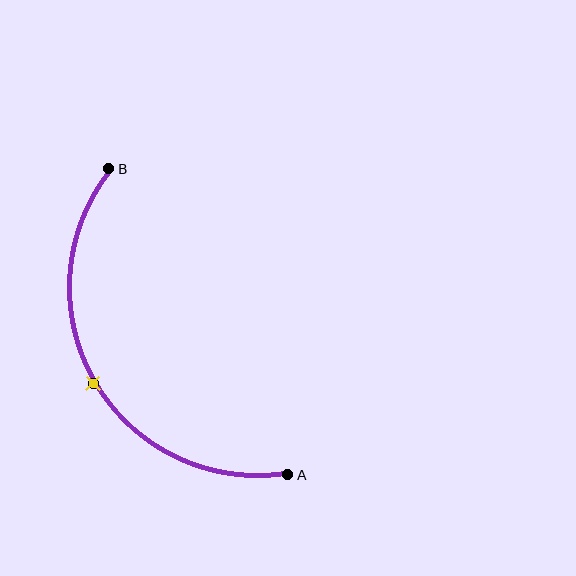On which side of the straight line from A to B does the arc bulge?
The arc bulges to the left of the straight line connecting A and B.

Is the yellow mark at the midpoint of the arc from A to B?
Yes. The yellow mark lies on the arc at equal arc-length from both A and B — it is the arc midpoint.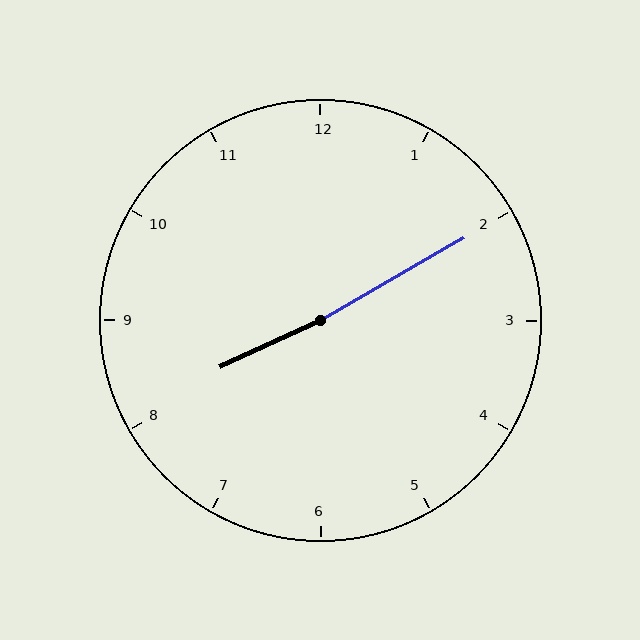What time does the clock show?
8:10.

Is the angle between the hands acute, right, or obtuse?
It is obtuse.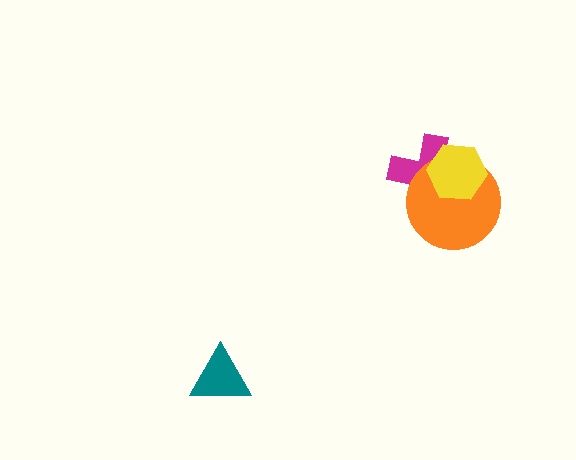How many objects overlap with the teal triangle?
0 objects overlap with the teal triangle.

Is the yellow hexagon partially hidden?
No, no other shape covers it.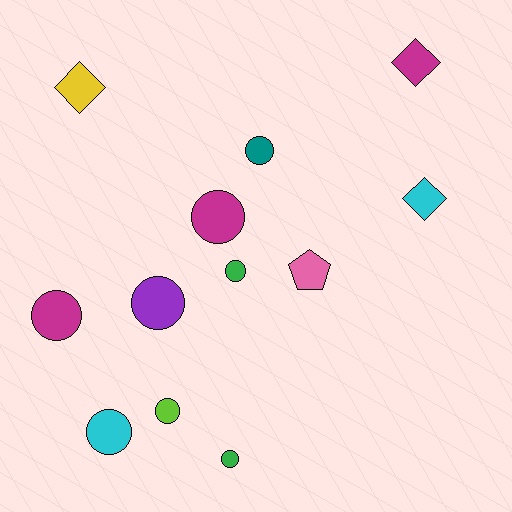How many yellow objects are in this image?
There is 1 yellow object.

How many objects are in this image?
There are 12 objects.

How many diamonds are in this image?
There are 3 diamonds.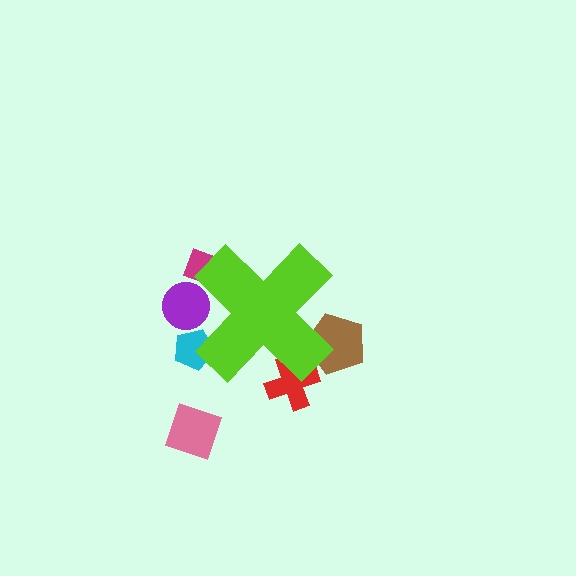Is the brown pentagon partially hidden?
Yes, the brown pentagon is partially hidden behind the lime cross.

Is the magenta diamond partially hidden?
Yes, the magenta diamond is partially hidden behind the lime cross.